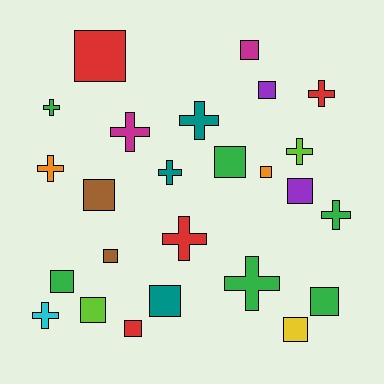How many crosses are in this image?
There are 11 crosses.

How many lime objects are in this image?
There are 2 lime objects.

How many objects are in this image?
There are 25 objects.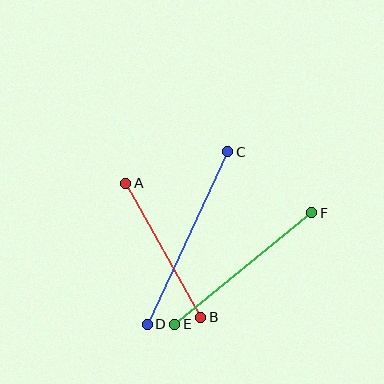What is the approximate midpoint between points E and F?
The midpoint is at approximately (243, 269) pixels.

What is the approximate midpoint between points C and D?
The midpoint is at approximately (187, 238) pixels.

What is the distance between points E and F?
The distance is approximately 177 pixels.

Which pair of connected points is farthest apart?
Points C and D are farthest apart.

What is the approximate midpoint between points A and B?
The midpoint is at approximately (163, 250) pixels.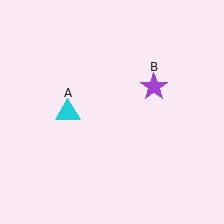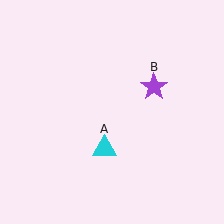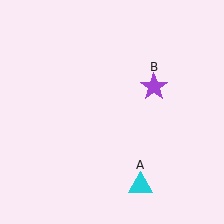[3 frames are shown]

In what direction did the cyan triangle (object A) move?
The cyan triangle (object A) moved down and to the right.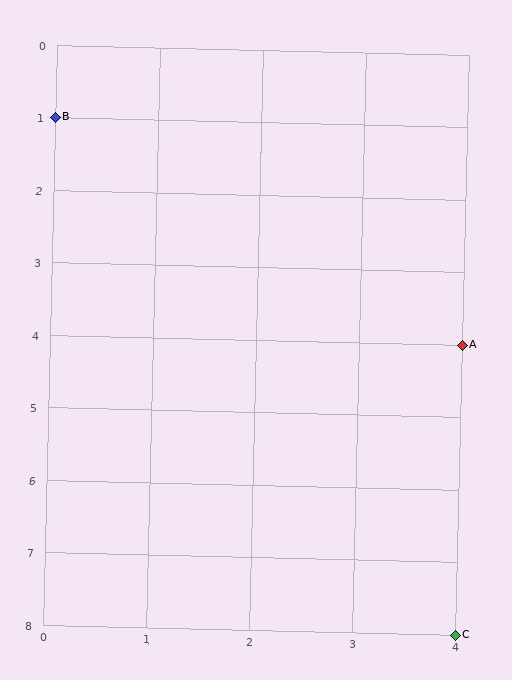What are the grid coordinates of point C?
Point C is at grid coordinates (4, 8).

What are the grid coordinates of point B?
Point B is at grid coordinates (0, 1).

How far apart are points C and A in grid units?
Points C and A are 4 rows apart.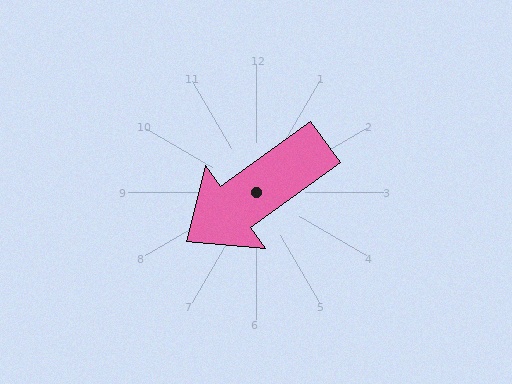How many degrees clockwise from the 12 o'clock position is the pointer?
Approximately 234 degrees.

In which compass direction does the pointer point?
Southwest.